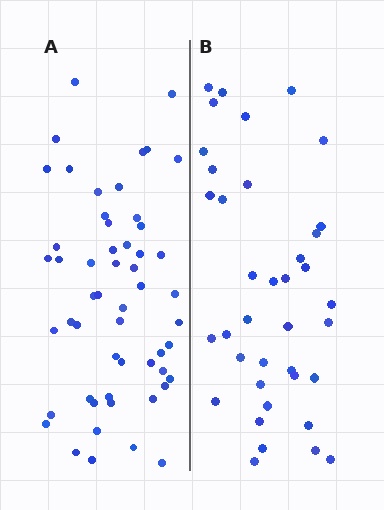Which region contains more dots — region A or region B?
Region A (the left region) has more dots.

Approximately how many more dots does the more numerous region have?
Region A has approximately 15 more dots than region B.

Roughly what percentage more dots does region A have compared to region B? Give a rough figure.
About 40% more.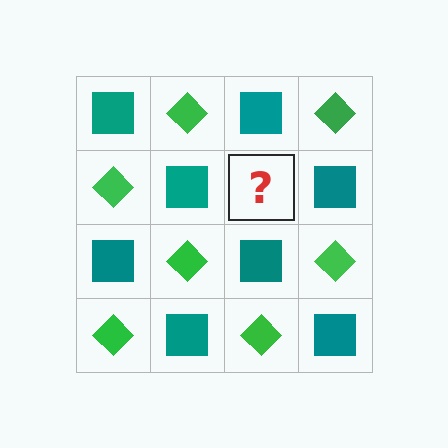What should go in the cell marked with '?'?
The missing cell should contain a green diamond.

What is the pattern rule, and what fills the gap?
The rule is that it alternates teal square and green diamond in a checkerboard pattern. The gap should be filled with a green diamond.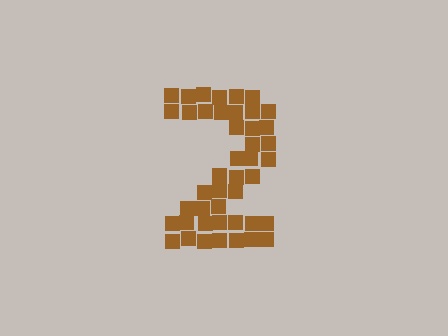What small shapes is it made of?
It is made of small squares.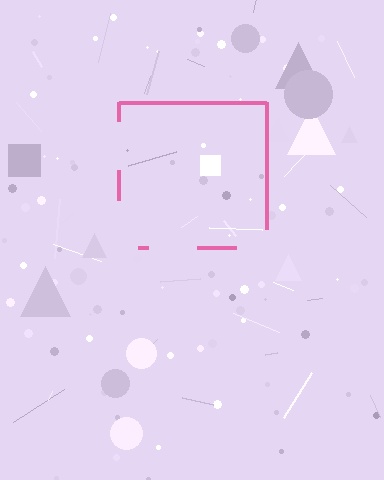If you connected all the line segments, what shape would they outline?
They would outline a square.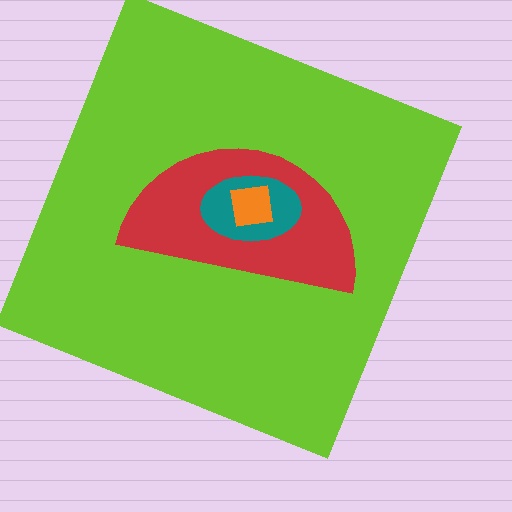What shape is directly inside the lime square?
The red semicircle.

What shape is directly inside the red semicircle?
The teal ellipse.